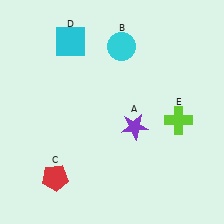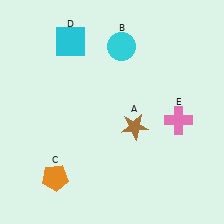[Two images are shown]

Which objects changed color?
A changed from purple to brown. C changed from red to orange. E changed from lime to pink.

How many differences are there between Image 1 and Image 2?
There are 3 differences between the two images.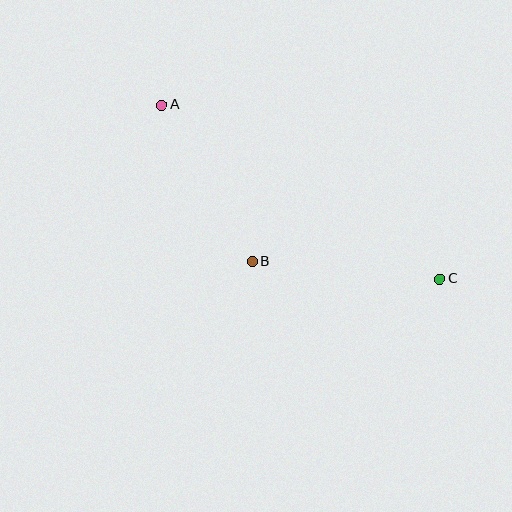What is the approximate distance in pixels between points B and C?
The distance between B and C is approximately 188 pixels.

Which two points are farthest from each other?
Points A and C are farthest from each other.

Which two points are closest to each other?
Points A and B are closest to each other.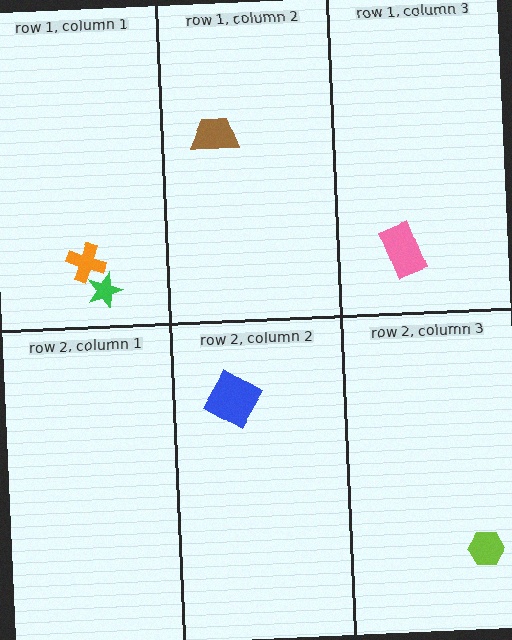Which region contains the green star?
The row 1, column 1 region.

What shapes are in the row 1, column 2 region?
The brown trapezoid.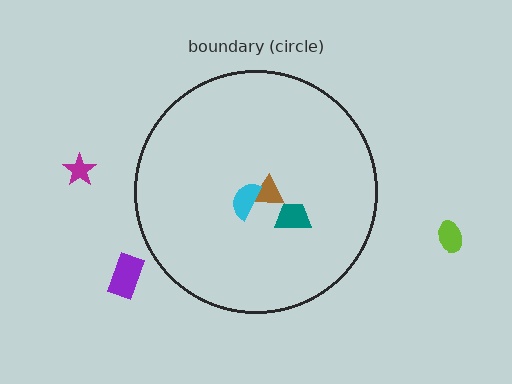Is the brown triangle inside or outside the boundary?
Inside.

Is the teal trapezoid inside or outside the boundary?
Inside.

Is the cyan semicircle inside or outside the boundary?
Inside.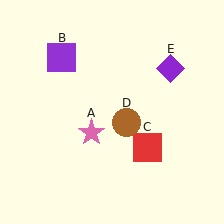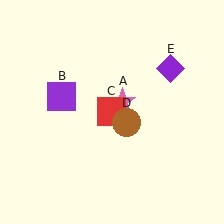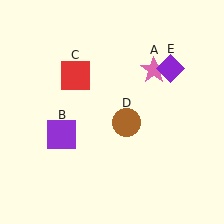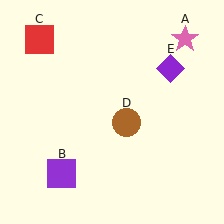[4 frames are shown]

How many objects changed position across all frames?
3 objects changed position: pink star (object A), purple square (object B), red square (object C).